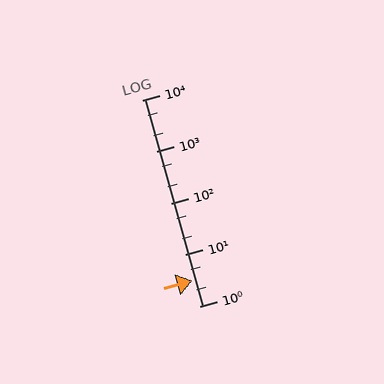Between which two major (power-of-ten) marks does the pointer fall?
The pointer is between 1 and 10.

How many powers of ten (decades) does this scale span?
The scale spans 4 decades, from 1 to 10000.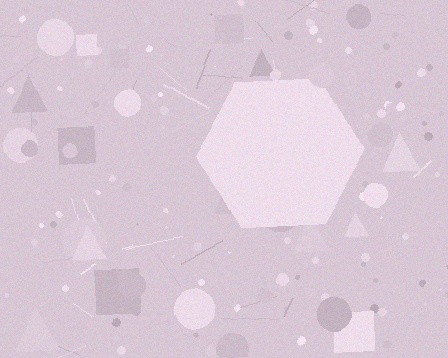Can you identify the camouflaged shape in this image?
The camouflaged shape is a hexagon.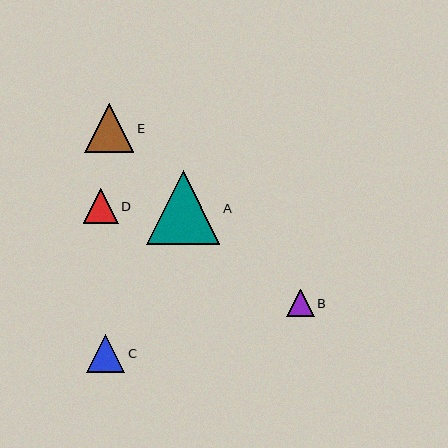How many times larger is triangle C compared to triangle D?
Triangle C is approximately 1.1 times the size of triangle D.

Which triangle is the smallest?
Triangle B is the smallest with a size of approximately 27 pixels.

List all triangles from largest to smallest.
From largest to smallest: A, E, C, D, B.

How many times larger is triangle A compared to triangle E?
Triangle A is approximately 1.5 times the size of triangle E.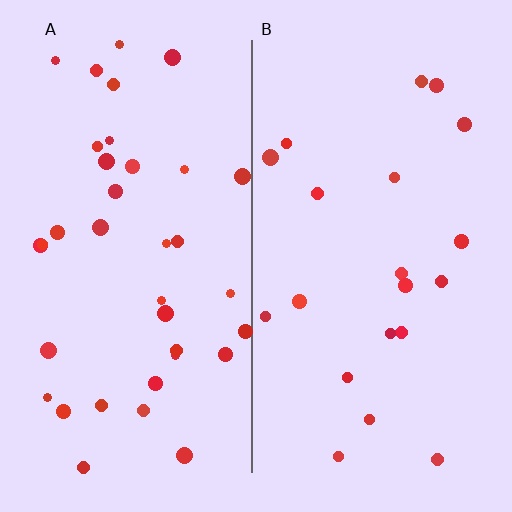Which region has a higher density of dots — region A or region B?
A (the left).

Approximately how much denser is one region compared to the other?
Approximately 1.8× — region A over region B.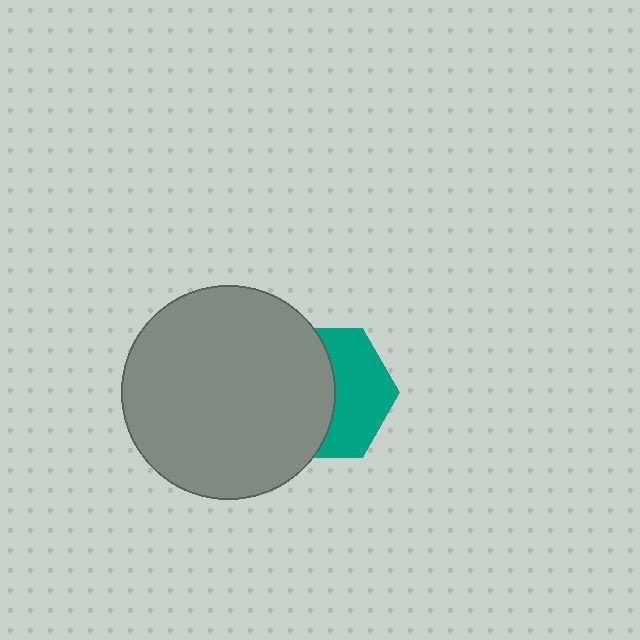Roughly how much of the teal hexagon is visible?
About half of it is visible (roughly 46%).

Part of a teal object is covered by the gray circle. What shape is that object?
It is a hexagon.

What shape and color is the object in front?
The object in front is a gray circle.